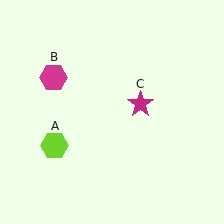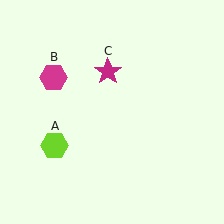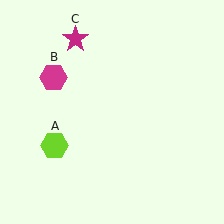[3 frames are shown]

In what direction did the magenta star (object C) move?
The magenta star (object C) moved up and to the left.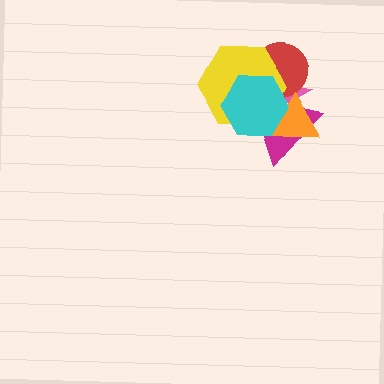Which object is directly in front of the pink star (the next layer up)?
The red circle is directly in front of the pink star.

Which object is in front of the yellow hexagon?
The cyan hexagon is in front of the yellow hexagon.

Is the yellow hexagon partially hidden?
Yes, it is partially covered by another shape.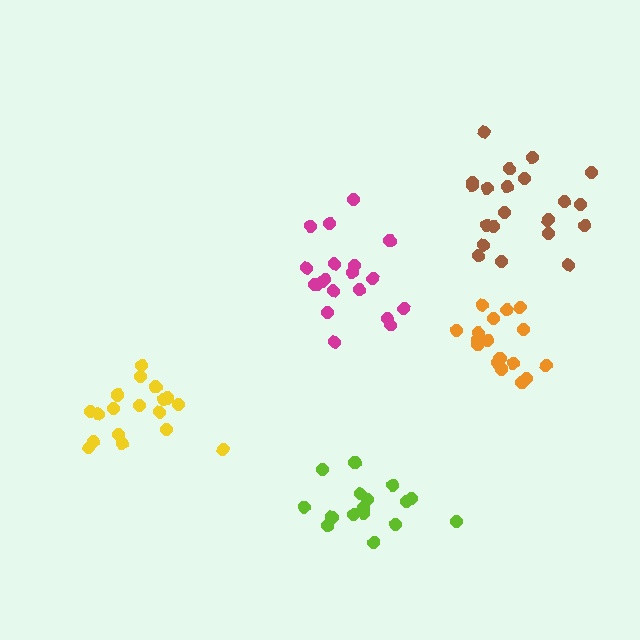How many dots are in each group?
Group 1: 21 dots, Group 2: 16 dots, Group 3: 19 dots, Group 4: 17 dots, Group 5: 20 dots (93 total).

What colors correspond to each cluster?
The clusters are colored: brown, lime, yellow, orange, magenta.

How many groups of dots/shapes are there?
There are 5 groups.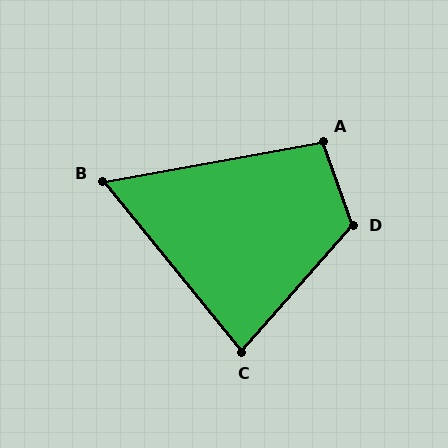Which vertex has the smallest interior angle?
B, at approximately 61 degrees.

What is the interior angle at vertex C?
Approximately 81 degrees (acute).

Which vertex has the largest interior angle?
D, at approximately 119 degrees.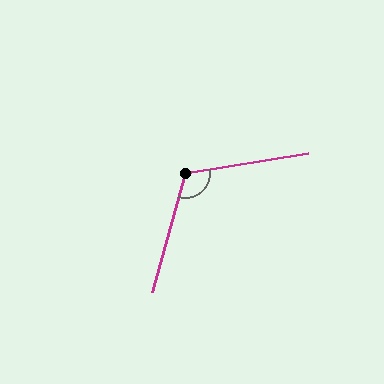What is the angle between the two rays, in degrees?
Approximately 115 degrees.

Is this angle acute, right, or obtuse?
It is obtuse.